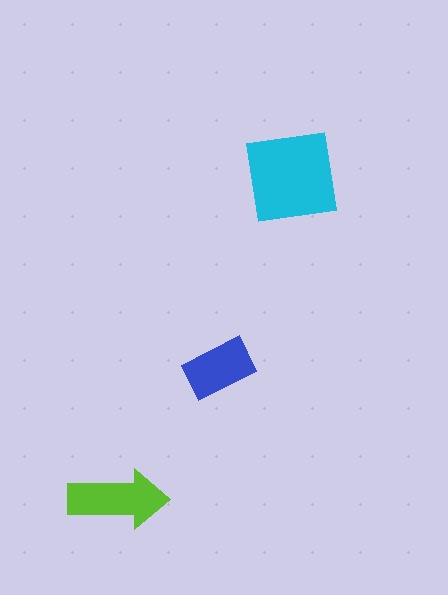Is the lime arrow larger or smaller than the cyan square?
Smaller.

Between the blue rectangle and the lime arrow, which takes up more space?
The lime arrow.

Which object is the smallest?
The blue rectangle.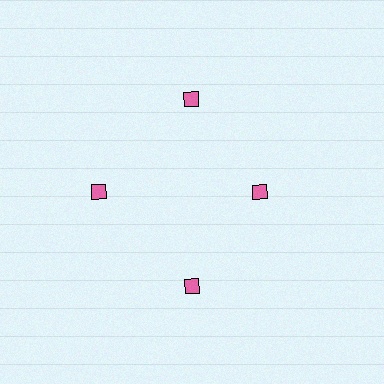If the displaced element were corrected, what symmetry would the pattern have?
It would have 4-fold rotational symmetry — the pattern would map onto itself every 90 degrees.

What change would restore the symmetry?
The symmetry would be restored by moving it outward, back onto the ring so that all 4 diamonds sit at equal angles and equal distance from the center.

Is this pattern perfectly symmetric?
No. The 4 pink diamonds are arranged in a ring, but one element near the 3 o'clock position is pulled inward toward the center, breaking the 4-fold rotational symmetry.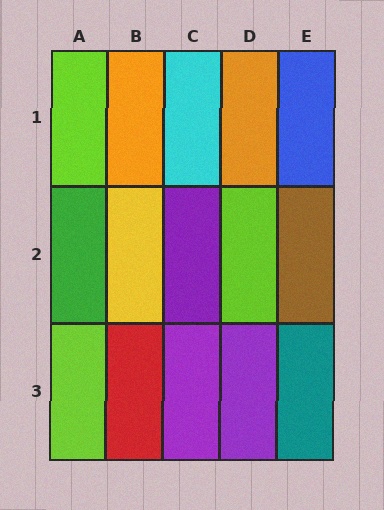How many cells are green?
1 cell is green.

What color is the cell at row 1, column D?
Orange.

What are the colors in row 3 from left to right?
Lime, red, purple, purple, teal.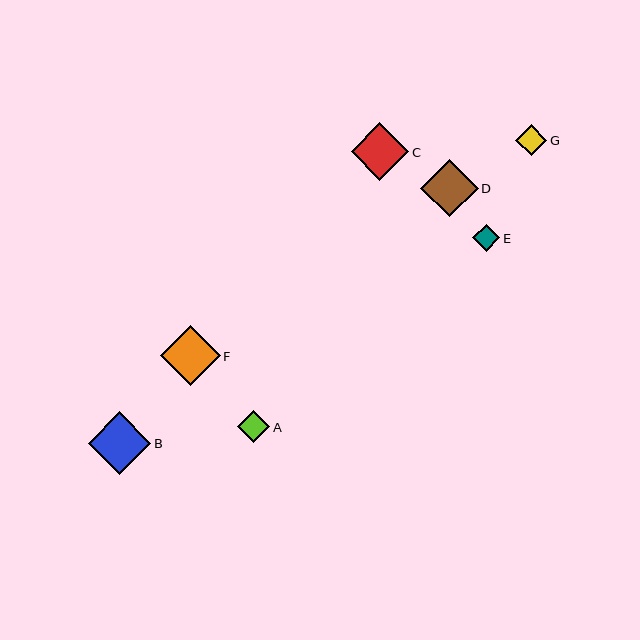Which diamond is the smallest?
Diamond E is the smallest with a size of approximately 27 pixels.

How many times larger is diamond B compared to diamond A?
Diamond B is approximately 2.0 times the size of diamond A.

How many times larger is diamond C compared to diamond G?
Diamond C is approximately 1.9 times the size of diamond G.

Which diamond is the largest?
Diamond B is the largest with a size of approximately 63 pixels.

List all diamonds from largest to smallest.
From largest to smallest: B, F, C, D, A, G, E.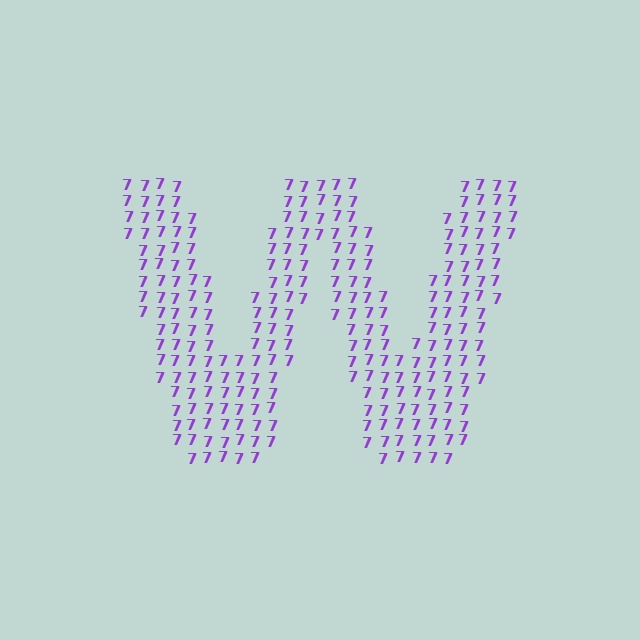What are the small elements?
The small elements are digit 7's.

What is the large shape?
The large shape is the letter W.